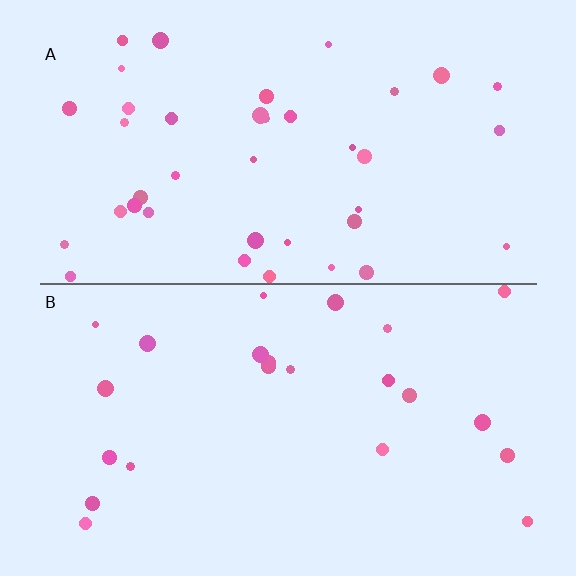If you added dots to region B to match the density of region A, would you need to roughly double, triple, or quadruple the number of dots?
Approximately double.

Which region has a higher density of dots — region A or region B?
A (the top).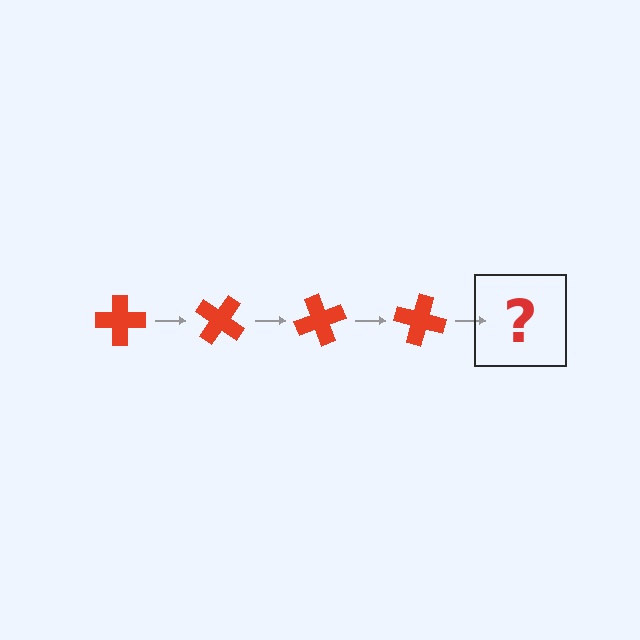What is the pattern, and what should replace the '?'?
The pattern is that the cross rotates 35 degrees each step. The '?' should be a red cross rotated 140 degrees.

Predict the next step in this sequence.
The next step is a red cross rotated 140 degrees.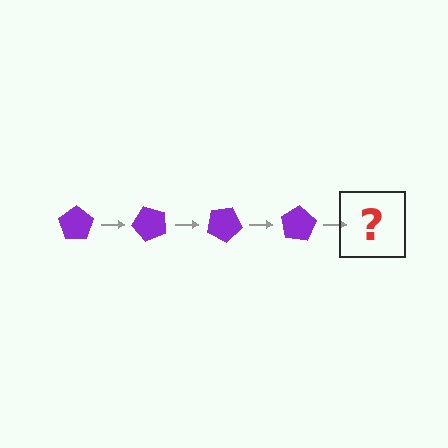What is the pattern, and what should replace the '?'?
The pattern is that the pentagon rotates 50 degrees each step. The '?' should be a purple pentagon rotated 200 degrees.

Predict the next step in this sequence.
The next step is a purple pentagon rotated 200 degrees.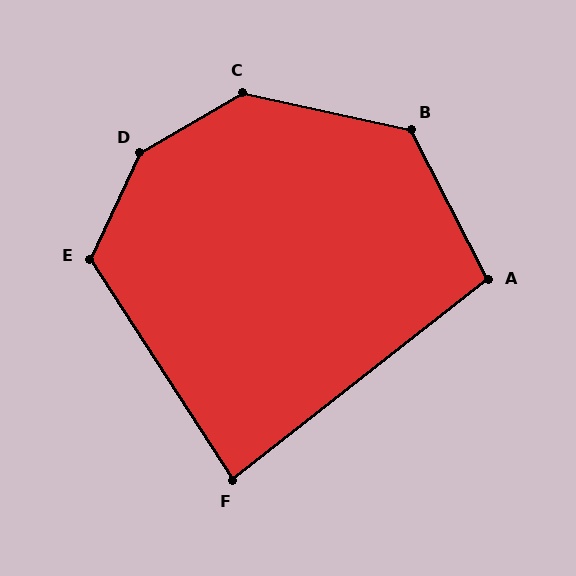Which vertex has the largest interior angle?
D, at approximately 146 degrees.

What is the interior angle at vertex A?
Approximately 101 degrees (obtuse).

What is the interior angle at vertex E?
Approximately 122 degrees (obtuse).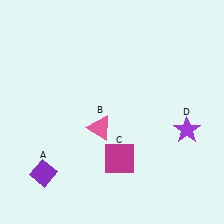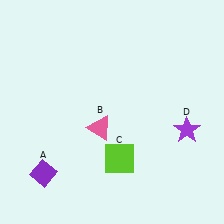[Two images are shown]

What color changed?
The square (C) changed from magenta in Image 1 to lime in Image 2.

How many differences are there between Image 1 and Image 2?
There is 1 difference between the two images.